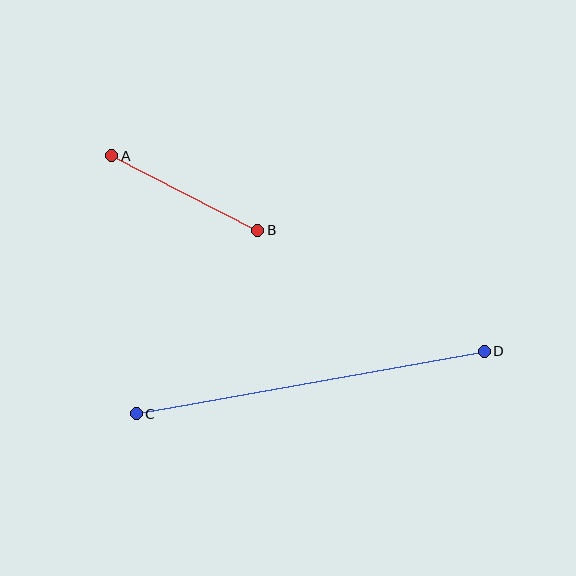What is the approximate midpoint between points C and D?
The midpoint is at approximately (310, 383) pixels.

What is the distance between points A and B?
The distance is approximately 164 pixels.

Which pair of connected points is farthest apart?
Points C and D are farthest apart.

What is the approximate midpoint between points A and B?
The midpoint is at approximately (185, 193) pixels.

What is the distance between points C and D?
The distance is approximately 354 pixels.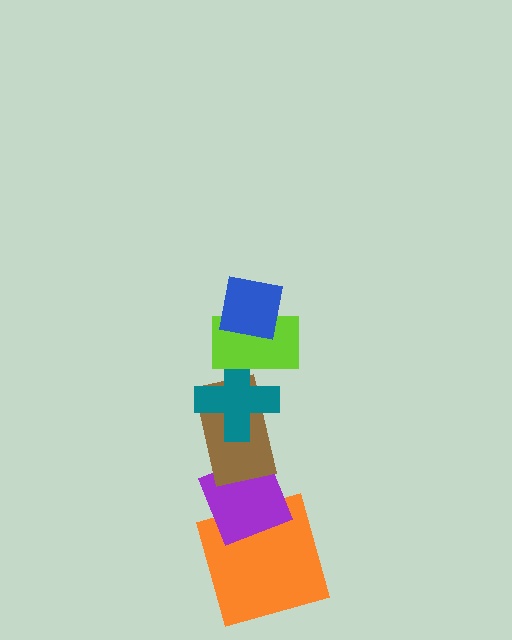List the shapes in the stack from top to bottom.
From top to bottom: the blue square, the lime rectangle, the teal cross, the brown rectangle, the purple diamond, the orange square.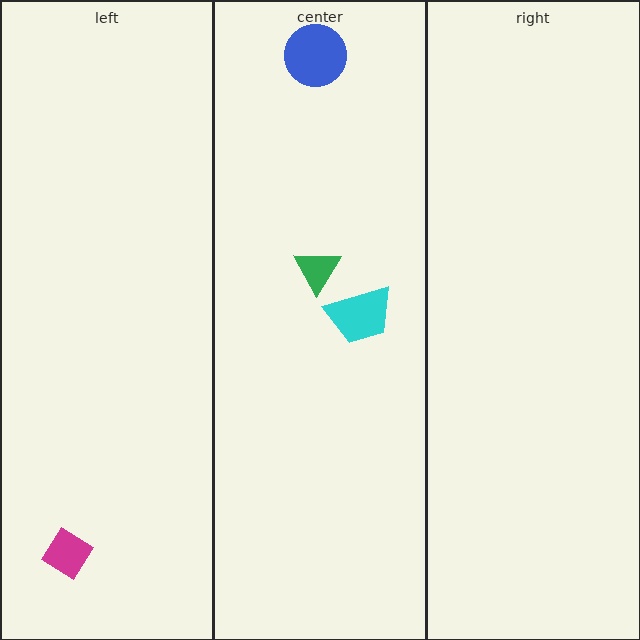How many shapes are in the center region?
3.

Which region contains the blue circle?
The center region.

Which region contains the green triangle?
The center region.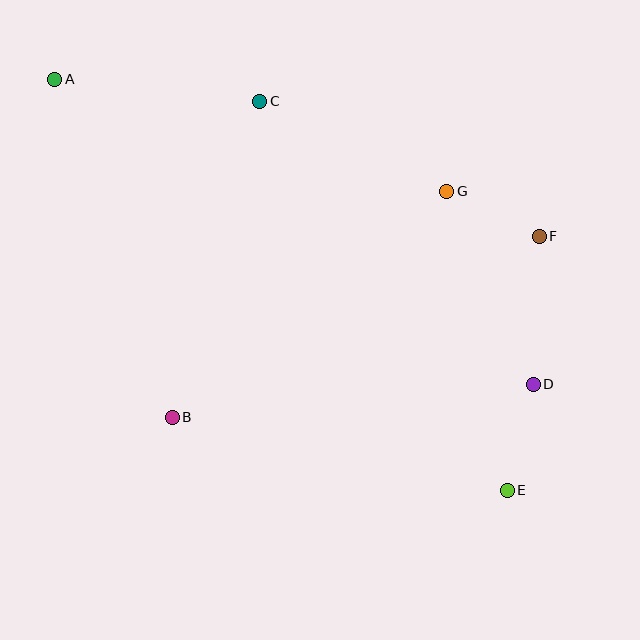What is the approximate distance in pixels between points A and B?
The distance between A and B is approximately 358 pixels.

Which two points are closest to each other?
Points F and G are closest to each other.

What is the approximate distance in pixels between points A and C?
The distance between A and C is approximately 206 pixels.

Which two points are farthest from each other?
Points A and E are farthest from each other.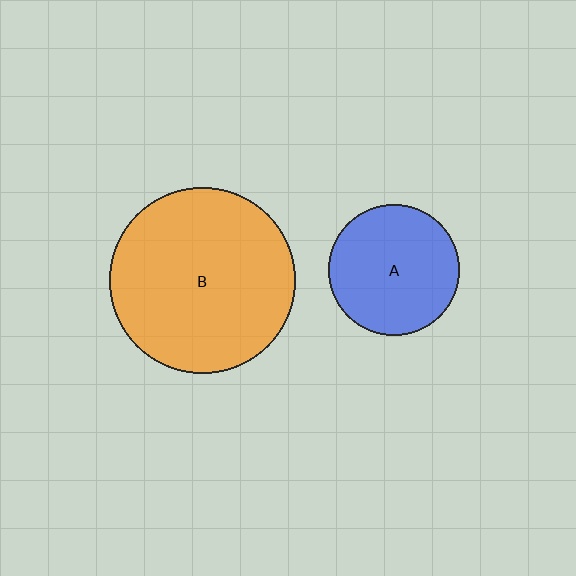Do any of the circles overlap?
No, none of the circles overlap.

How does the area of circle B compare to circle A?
Approximately 2.0 times.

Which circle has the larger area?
Circle B (orange).